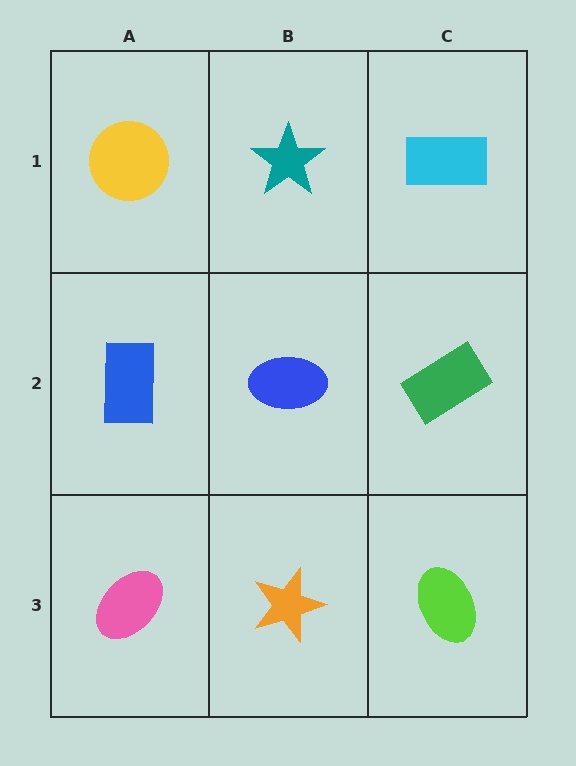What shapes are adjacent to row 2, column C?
A cyan rectangle (row 1, column C), a lime ellipse (row 3, column C), a blue ellipse (row 2, column B).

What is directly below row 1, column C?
A green rectangle.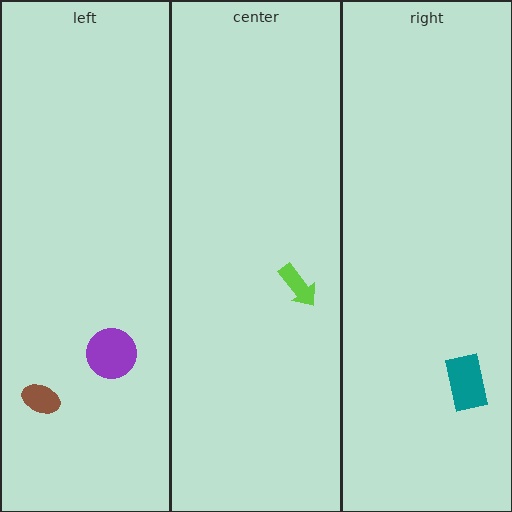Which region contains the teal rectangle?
The right region.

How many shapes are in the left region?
2.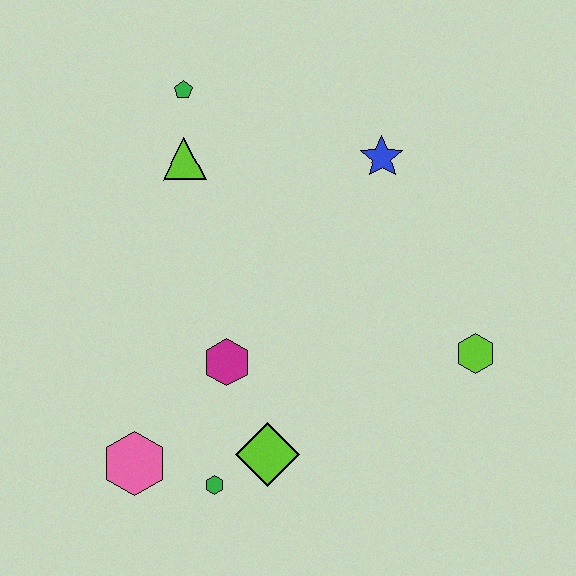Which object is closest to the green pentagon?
The lime triangle is closest to the green pentagon.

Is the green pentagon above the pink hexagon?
Yes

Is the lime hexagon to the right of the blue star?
Yes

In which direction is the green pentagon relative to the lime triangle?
The green pentagon is above the lime triangle.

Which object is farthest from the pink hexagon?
The blue star is farthest from the pink hexagon.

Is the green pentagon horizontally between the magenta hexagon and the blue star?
No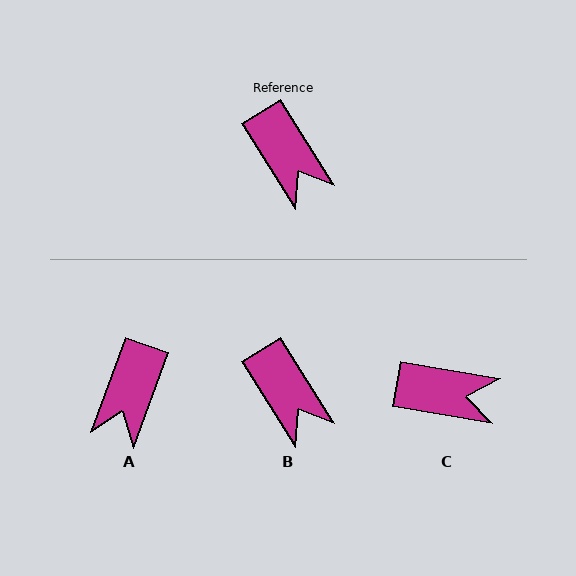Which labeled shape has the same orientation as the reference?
B.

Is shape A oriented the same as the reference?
No, it is off by about 52 degrees.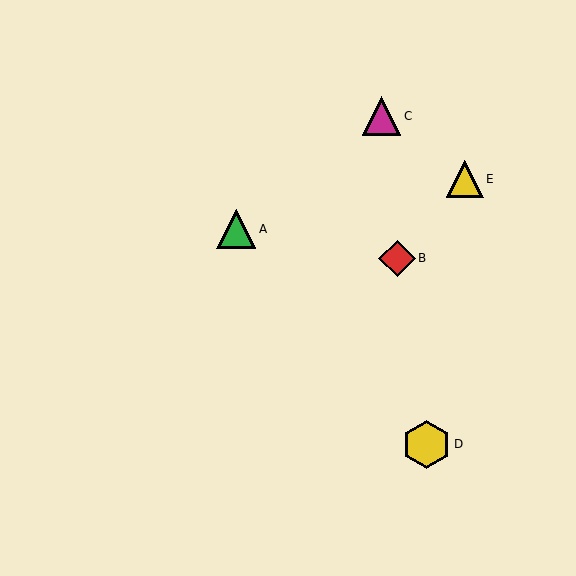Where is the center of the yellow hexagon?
The center of the yellow hexagon is at (426, 444).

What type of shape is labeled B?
Shape B is a red diamond.